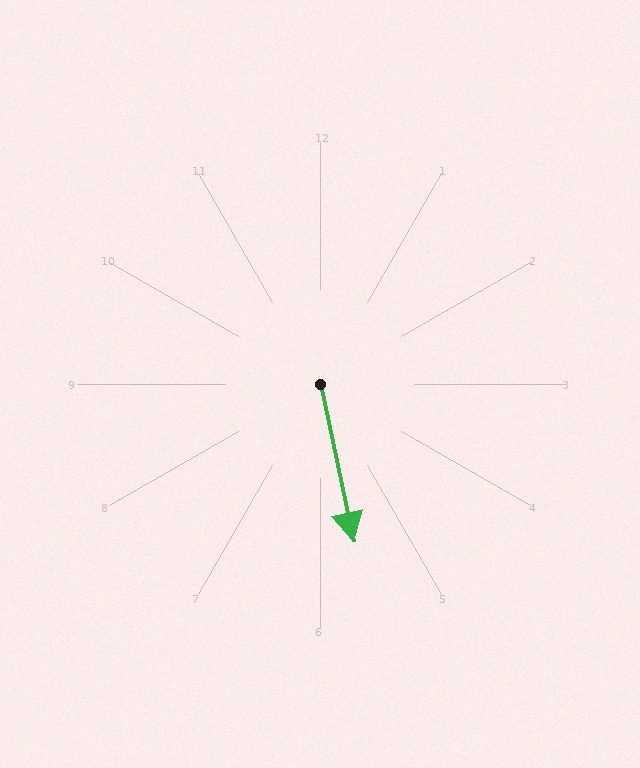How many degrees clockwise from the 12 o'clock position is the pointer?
Approximately 168 degrees.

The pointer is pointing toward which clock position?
Roughly 6 o'clock.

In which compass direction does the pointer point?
South.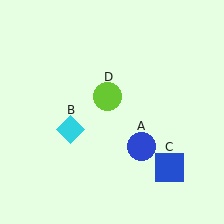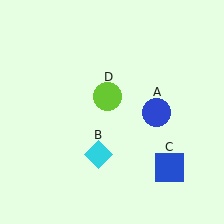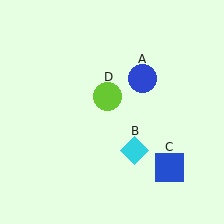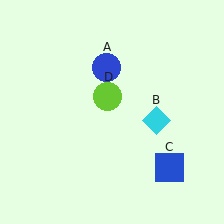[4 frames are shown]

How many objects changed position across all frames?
2 objects changed position: blue circle (object A), cyan diamond (object B).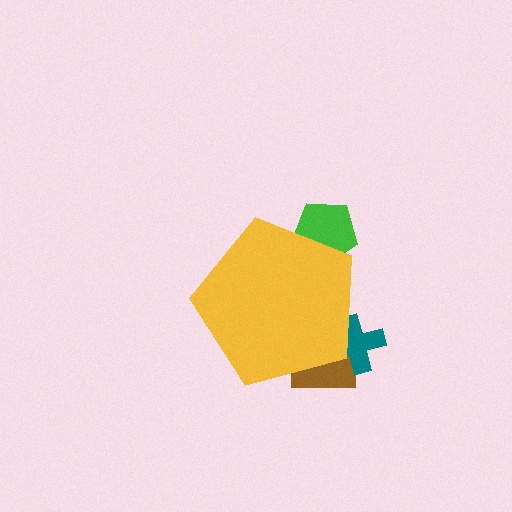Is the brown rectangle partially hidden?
Yes, the brown rectangle is partially hidden behind the yellow pentagon.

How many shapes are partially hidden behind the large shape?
3 shapes are partially hidden.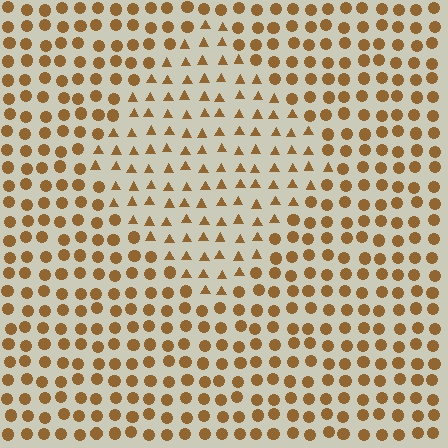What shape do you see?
I see a diamond.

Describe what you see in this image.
The image is filled with small brown elements arranged in a uniform grid. A diamond-shaped region contains triangles, while the surrounding area contains circles. The boundary is defined purely by the change in element shape.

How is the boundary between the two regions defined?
The boundary is defined by a change in element shape: triangles inside vs. circles outside. All elements share the same color and spacing.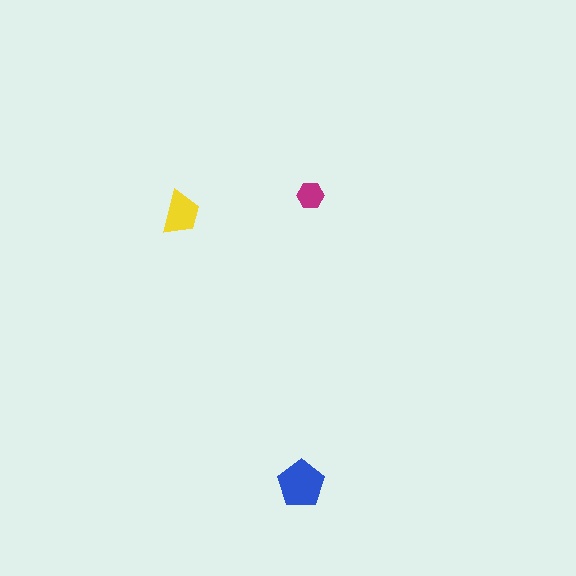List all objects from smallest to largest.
The magenta hexagon, the yellow trapezoid, the blue pentagon.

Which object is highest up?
The magenta hexagon is topmost.